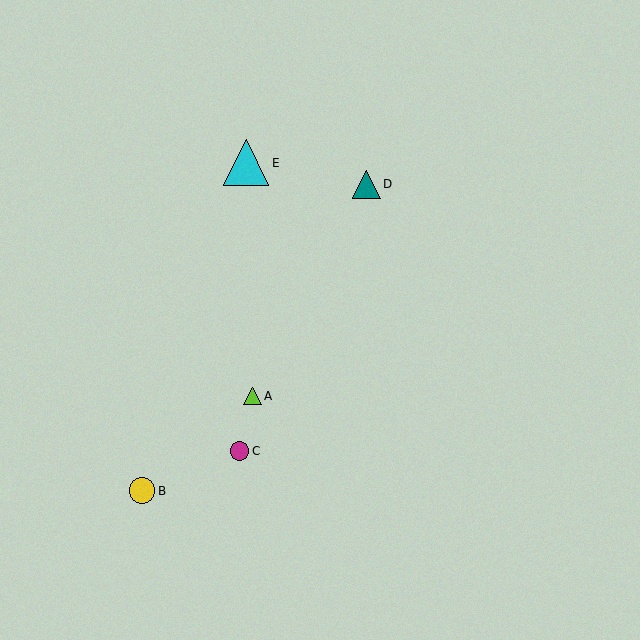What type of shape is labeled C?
Shape C is a magenta circle.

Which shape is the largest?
The cyan triangle (labeled E) is the largest.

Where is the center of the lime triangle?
The center of the lime triangle is at (253, 396).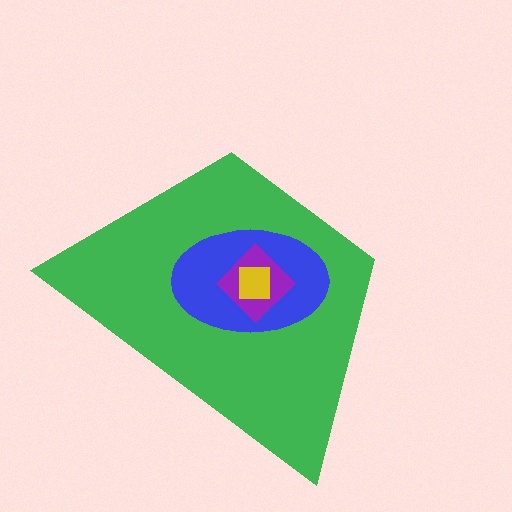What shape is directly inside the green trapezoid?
The blue ellipse.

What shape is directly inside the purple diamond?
The yellow square.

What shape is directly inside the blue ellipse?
The purple diamond.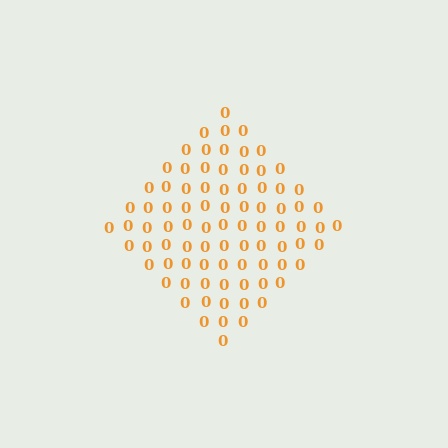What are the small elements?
The small elements are digit 0's.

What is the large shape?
The large shape is a diamond.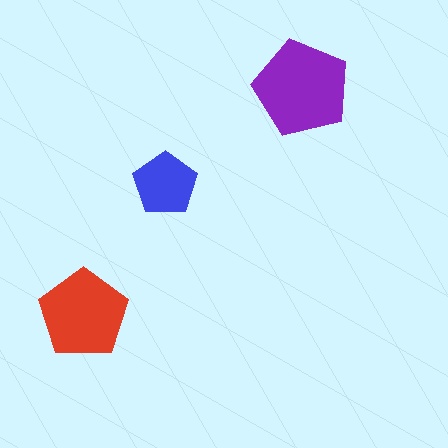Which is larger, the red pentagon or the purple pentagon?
The purple one.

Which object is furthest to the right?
The purple pentagon is rightmost.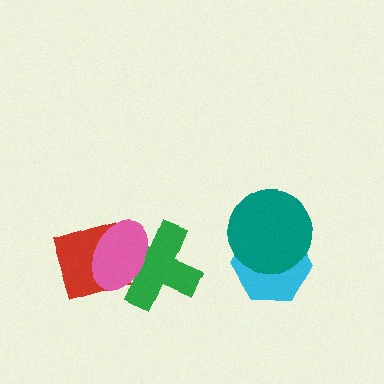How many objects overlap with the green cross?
2 objects overlap with the green cross.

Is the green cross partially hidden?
Yes, it is partially covered by another shape.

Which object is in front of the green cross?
The pink ellipse is in front of the green cross.